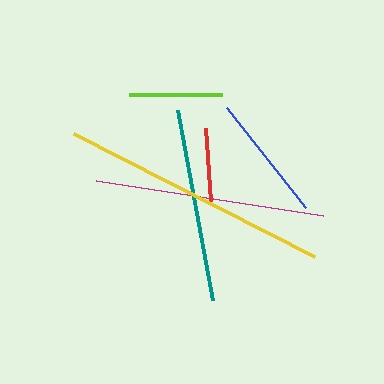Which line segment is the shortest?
The red line is the shortest at approximately 73 pixels.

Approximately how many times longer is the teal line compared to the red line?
The teal line is approximately 2.6 times the length of the red line.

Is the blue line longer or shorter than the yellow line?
The yellow line is longer than the blue line.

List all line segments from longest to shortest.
From longest to shortest: yellow, magenta, teal, blue, lime, red.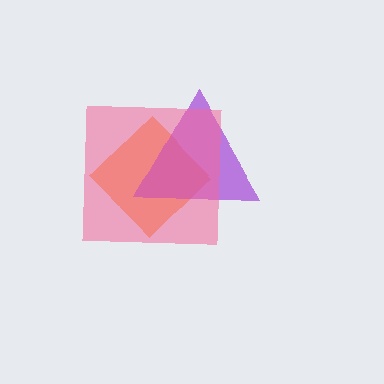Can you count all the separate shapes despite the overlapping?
Yes, there are 3 separate shapes.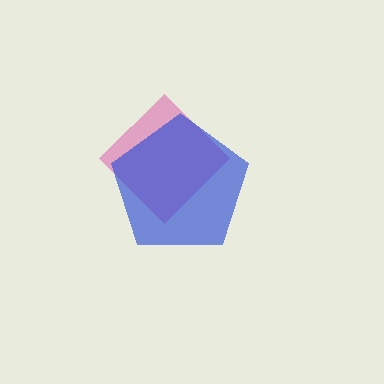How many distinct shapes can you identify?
There are 2 distinct shapes: a magenta diamond, a blue pentagon.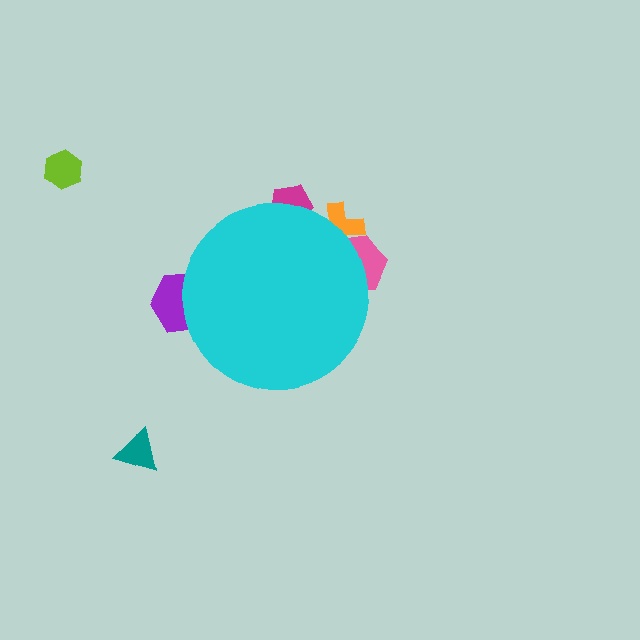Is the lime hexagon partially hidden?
No, the lime hexagon is fully visible.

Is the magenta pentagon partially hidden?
Yes, the magenta pentagon is partially hidden behind the cyan circle.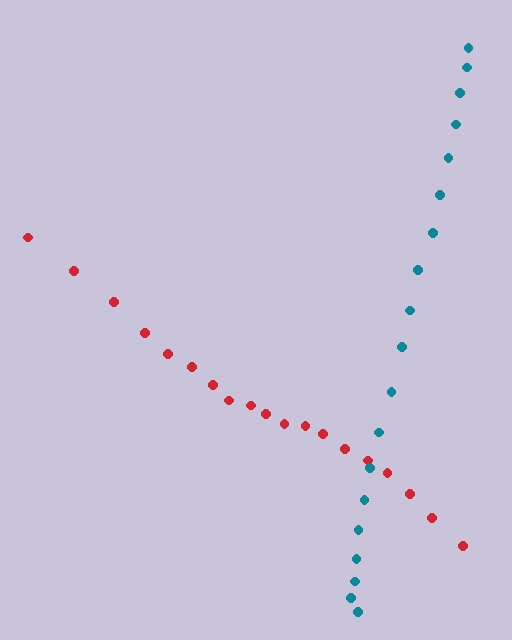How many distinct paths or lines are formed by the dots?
There are 2 distinct paths.